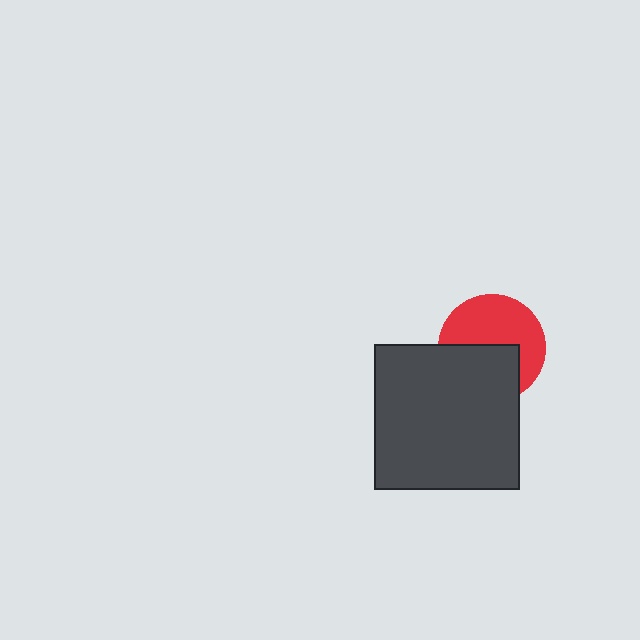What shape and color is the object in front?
The object in front is a dark gray square.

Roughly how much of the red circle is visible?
About half of it is visible (roughly 55%).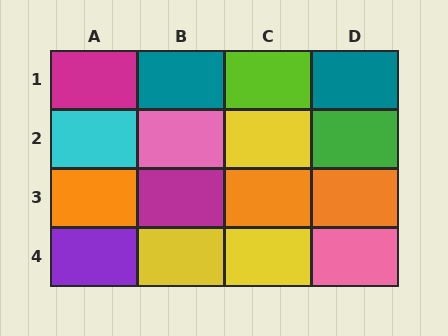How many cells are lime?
1 cell is lime.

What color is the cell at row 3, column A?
Orange.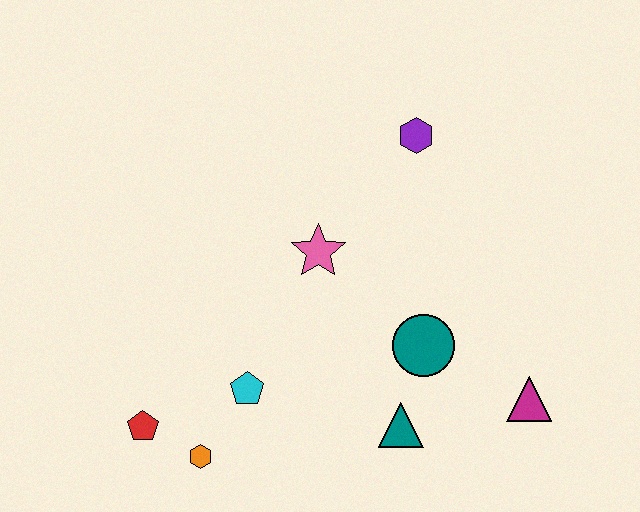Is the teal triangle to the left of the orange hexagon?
No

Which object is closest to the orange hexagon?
The red pentagon is closest to the orange hexagon.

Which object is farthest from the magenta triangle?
The red pentagon is farthest from the magenta triangle.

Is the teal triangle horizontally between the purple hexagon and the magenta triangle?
No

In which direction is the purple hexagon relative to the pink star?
The purple hexagon is above the pink star.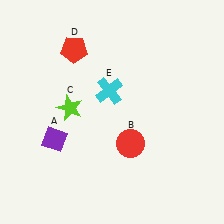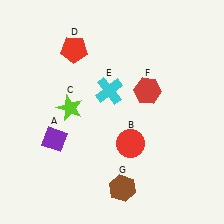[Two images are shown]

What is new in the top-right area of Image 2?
A red hexagon (F) was added in the top-right area of Image 2.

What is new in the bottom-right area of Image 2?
A brown hexagon (G) was added in the bottom-right area of Image 2.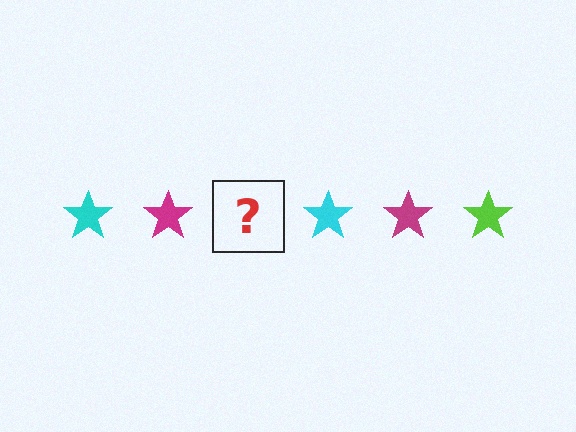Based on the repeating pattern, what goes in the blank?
The blank should be a lime star.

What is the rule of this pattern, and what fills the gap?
The rule is that the pattern cycles through cyan, magenta, lime stars. The gap should be filled with a lime star.